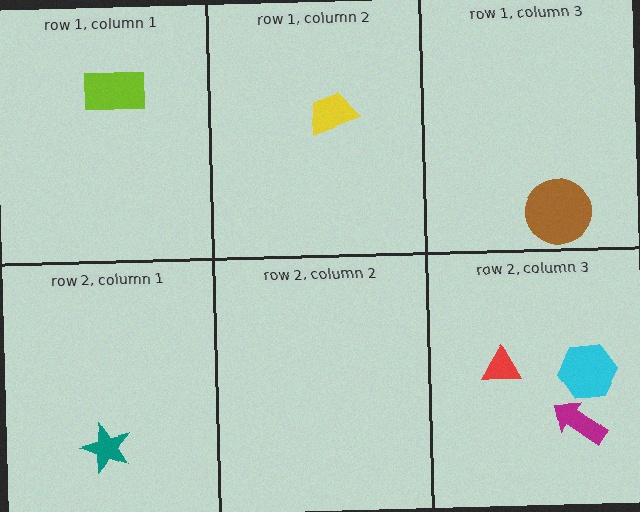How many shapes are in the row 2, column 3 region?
3.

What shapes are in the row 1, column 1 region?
The lime rectangle.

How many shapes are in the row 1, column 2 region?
1.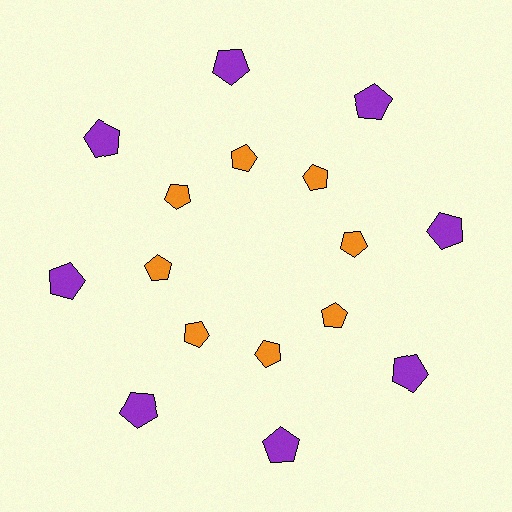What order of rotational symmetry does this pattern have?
This pattern has 8-fold rotational symmetry.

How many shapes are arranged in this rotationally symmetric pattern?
There are 16 shapes, arranged in 8 groups of 2.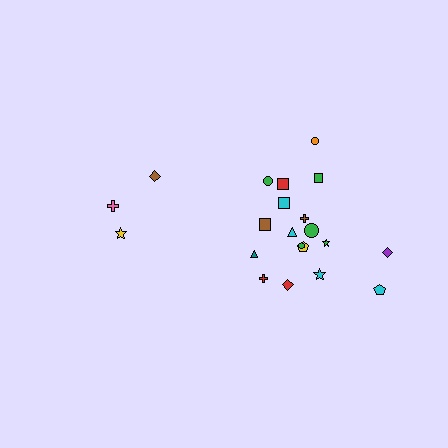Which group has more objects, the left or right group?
The right group.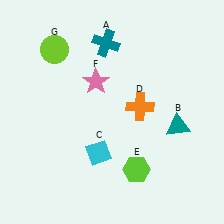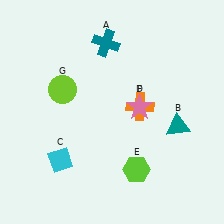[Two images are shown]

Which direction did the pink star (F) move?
The pink star (F) moved right.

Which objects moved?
The objects that moved are: the cyan diamond (C), the pink star (F), the lime circle (G).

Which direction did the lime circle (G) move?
The lime circle (G) moved down.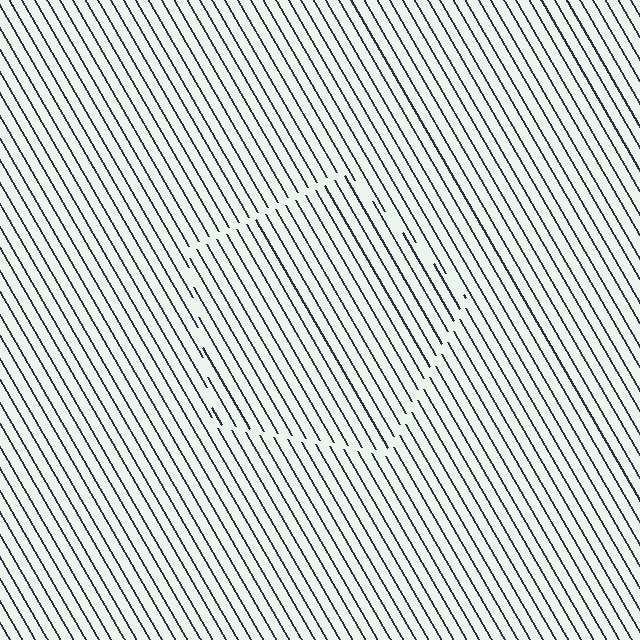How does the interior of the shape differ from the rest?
The interior of the shape contains the same grating, shifted by half a period — the contour is defined by the phase discontinuity where line-ends from the inner and outer gratings abut.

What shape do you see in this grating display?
An illusory pentagon. The interior of the shape contains the same grating, shifted by half a period — the contour is defined by the phase discontinuity where line-ends from the inner and outer gratings abut.